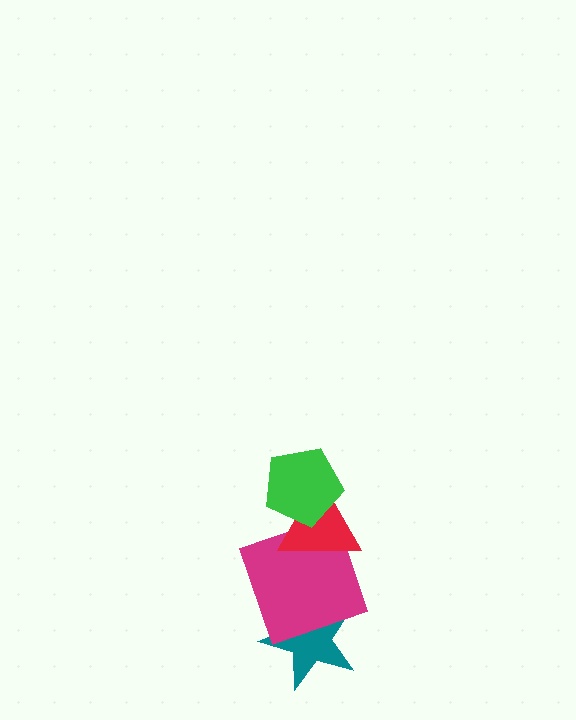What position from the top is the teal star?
The teal star is 4th from the top.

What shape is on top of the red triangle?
The green pentagon is on top of the red triangle.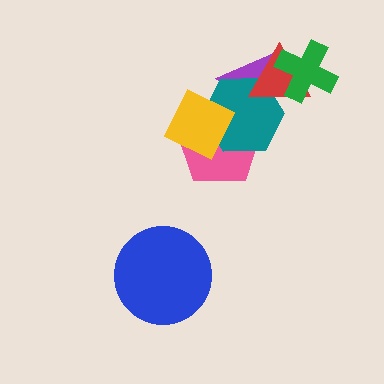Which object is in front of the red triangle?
The green cross is in front of the red triangle.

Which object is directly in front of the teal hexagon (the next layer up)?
The yellow square is directly in front of the teal hexagon.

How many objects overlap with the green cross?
2 objects overlap with the green cross.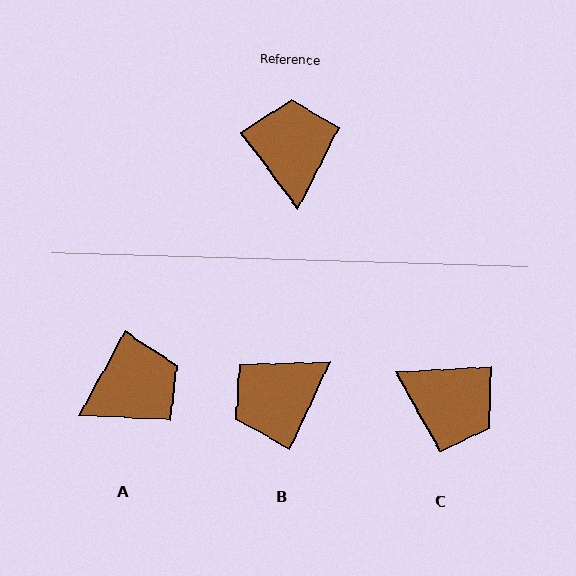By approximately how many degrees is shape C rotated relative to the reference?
Approximately 124 degrees clockwise.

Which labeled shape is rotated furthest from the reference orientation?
C, about 124 degrees away.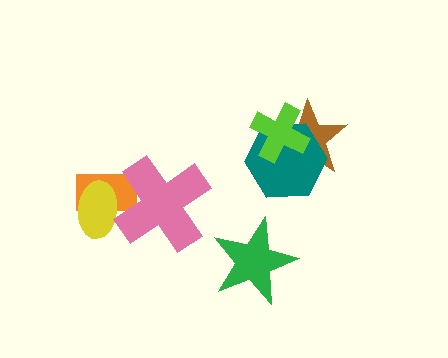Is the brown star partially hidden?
Yes, it is partially covered by another shape.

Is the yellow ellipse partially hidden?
Yes, it is partially covered by another shape.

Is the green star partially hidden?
No, no other shape covers it.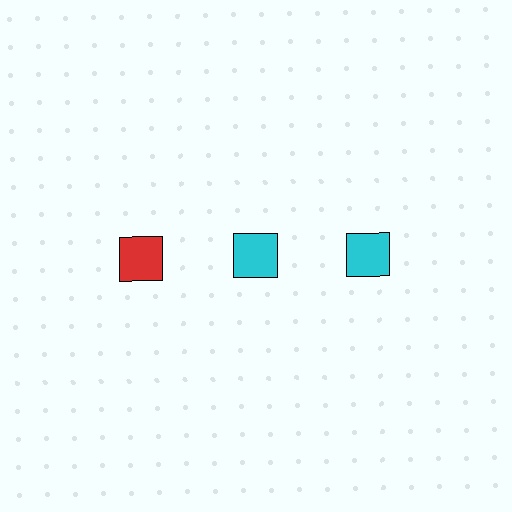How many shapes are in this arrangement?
There are 3 shapes arranged in a grid pattern.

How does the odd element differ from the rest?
It has a different color: red instead of cyan.